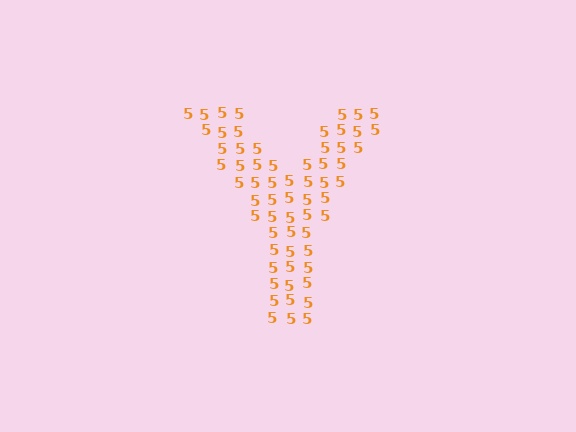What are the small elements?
The small elements are digit 5's.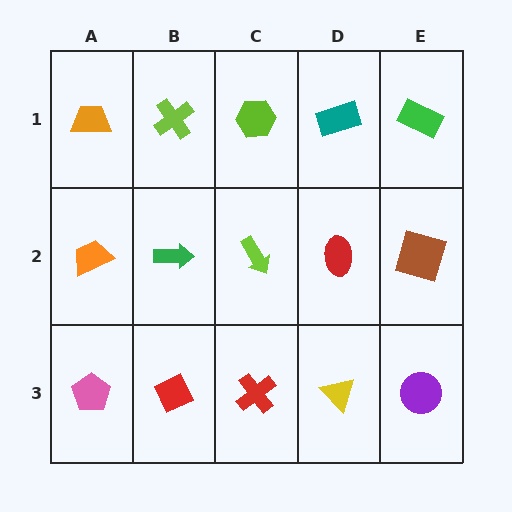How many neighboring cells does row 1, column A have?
2.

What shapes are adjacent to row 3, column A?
An orange trapezoid (row 2, column A), a red diamond (row 3, column B).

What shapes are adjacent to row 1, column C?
A lime arrow (row 2, column C), a lime cross (row 1, column B), a teal rectangle (row 1, column D).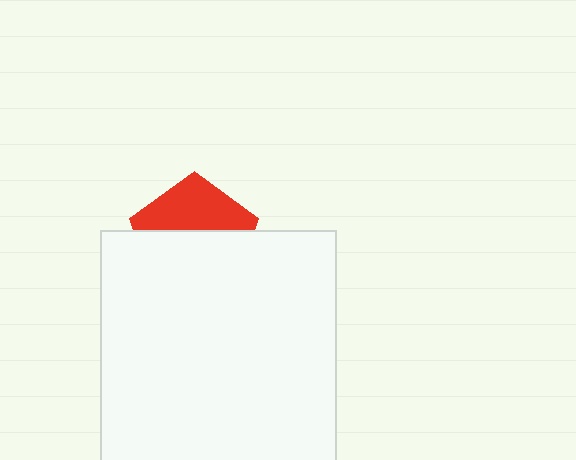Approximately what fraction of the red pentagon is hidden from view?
Roughly 59% of the red pentagon is hidden behind the white rectangle.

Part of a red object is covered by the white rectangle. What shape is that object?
It is a pentagon.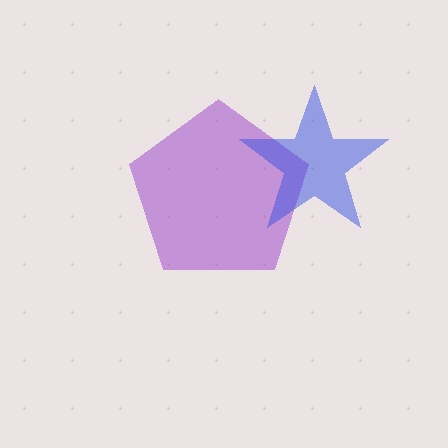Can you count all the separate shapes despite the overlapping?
Yes, there are 2 separate shapes.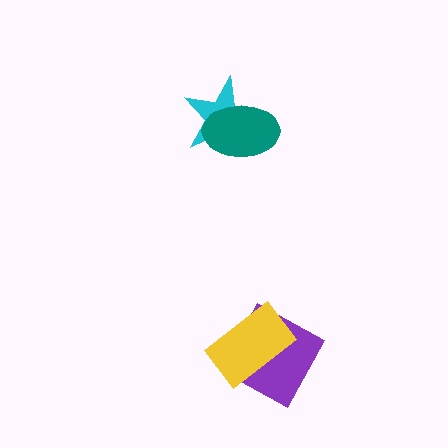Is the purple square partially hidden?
Yes, it is partially covered by another shape.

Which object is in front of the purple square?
The yellow rectangle is in front of the purple square.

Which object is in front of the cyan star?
The teal ellipse is in front of the cyan star.